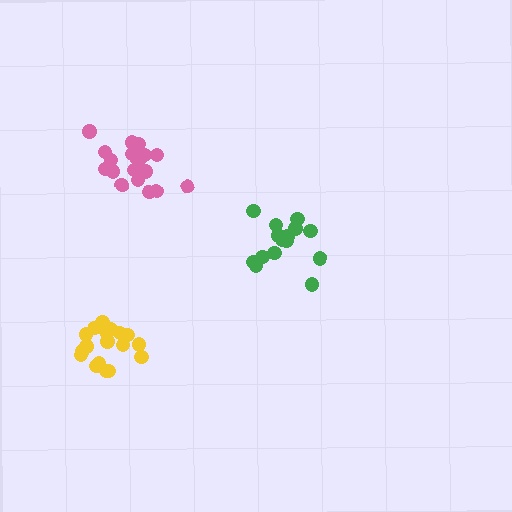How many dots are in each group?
Group 1: 15 dots, Group 2: 19 dots, Group 3: 19 dots (53 total).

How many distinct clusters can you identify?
There are 3 distinct clusters.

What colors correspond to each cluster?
The clusters are colored: green, pink, yellow.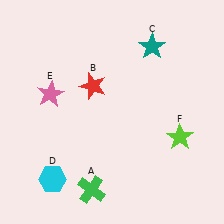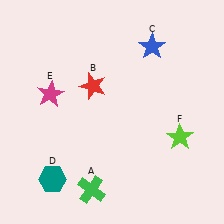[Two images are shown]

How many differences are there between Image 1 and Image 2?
There are 3 differences between the two images.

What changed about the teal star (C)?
In Image 1, C is teal. In Image 2, it changed to blue.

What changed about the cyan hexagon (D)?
In Image 1, D is cyan. In Image 2, it changed to teal.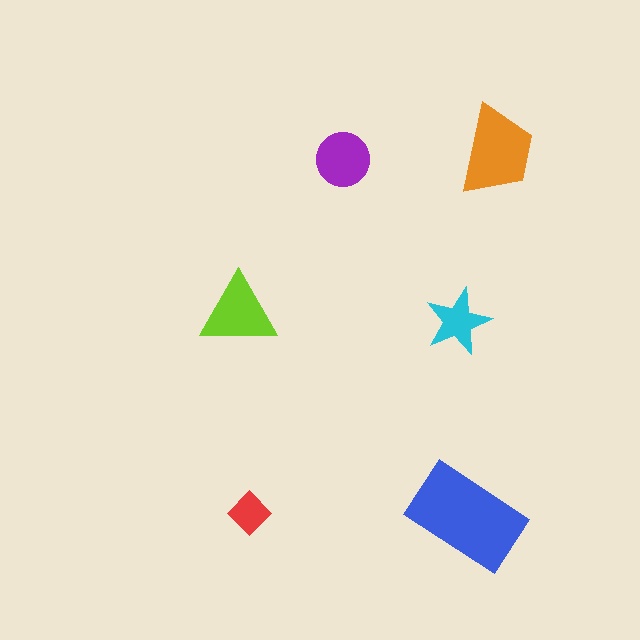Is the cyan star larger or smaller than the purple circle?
Smaller.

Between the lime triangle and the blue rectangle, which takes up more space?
The blue rectangle.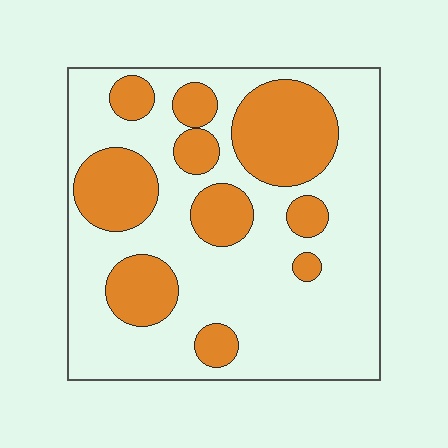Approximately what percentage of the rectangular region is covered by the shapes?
Approximately 30%.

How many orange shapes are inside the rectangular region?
10.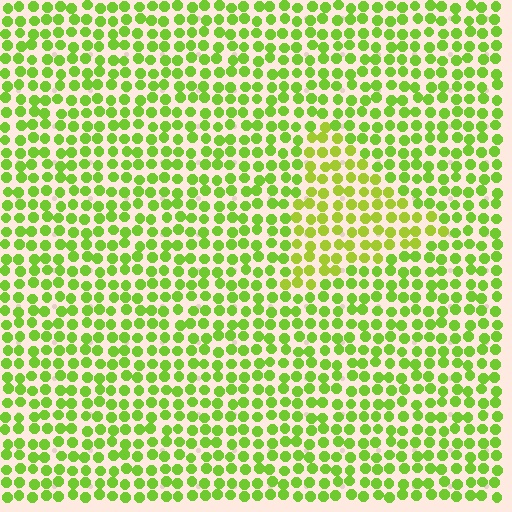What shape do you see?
I see a triangle.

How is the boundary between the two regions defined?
The boundary is defined purely by a slight shift in hue (about 19 degrees). Spacing, size, and orientation are identical on both sides.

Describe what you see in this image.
The image is filled with small lime elements in a uniform arrangement. A triangle-shaped region is visible where the elements are tinted to a slightly different hue, forming a subtle color boundary.